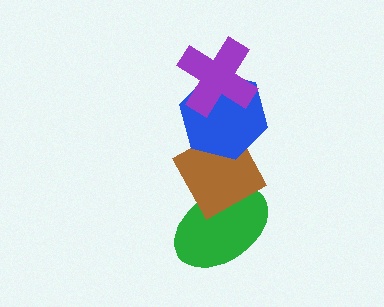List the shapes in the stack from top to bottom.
From top to bottom: the purple cross, the blue hexagon, the brown diamond, the green ellipse.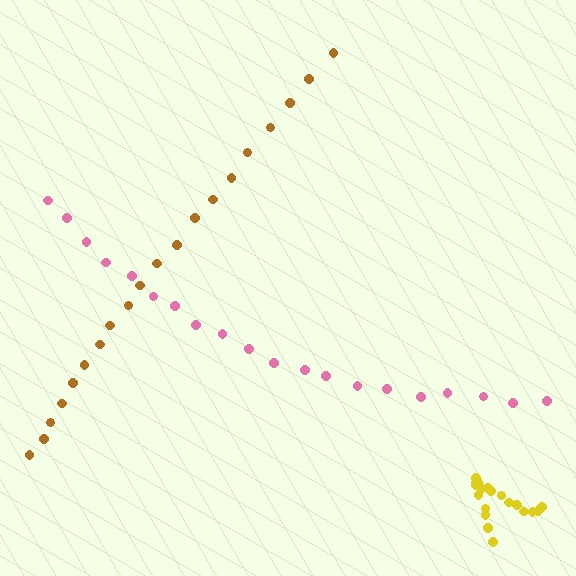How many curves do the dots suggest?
There are 3 distinct paths.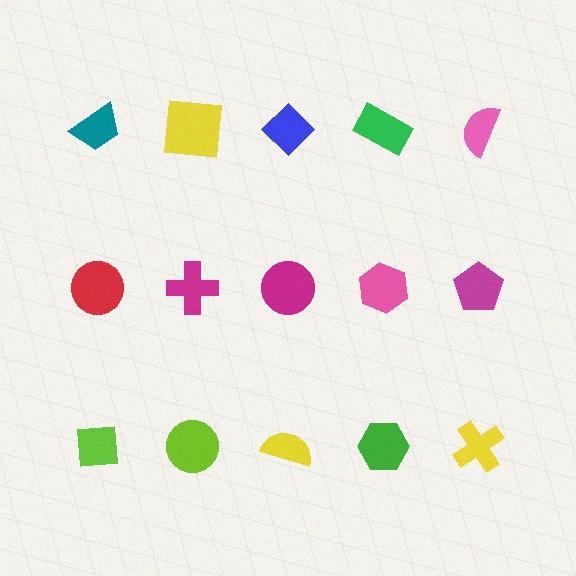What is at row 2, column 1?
A red circle.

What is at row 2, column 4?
A pink hexagon.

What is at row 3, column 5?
A yellow cross.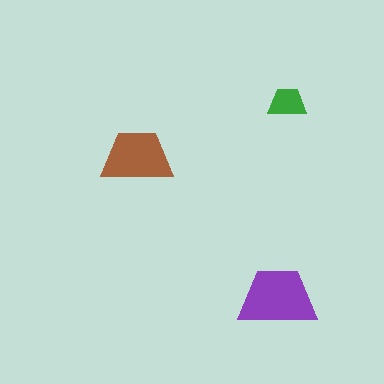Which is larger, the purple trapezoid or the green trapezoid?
The purple one.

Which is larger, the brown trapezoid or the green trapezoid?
The brown one.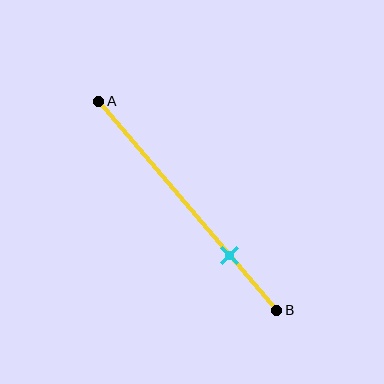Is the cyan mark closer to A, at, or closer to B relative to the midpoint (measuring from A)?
The cyan mark is closer to point B than the midpoint of segment AB.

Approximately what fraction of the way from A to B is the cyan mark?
The cyan mark is approximately 75% of the way from A to B.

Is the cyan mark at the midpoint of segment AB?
No, the mark is at about 75% from A, not at the 50% midpoint.